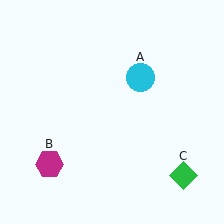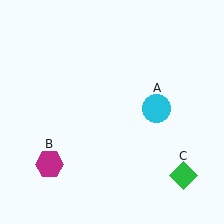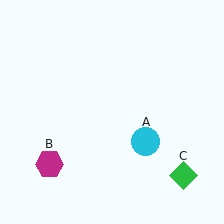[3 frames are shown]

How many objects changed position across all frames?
1 object changed position: cyan circle (object A).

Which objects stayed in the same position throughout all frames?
Magenta hexagon (object B) and green diamond (object C) remained stationary.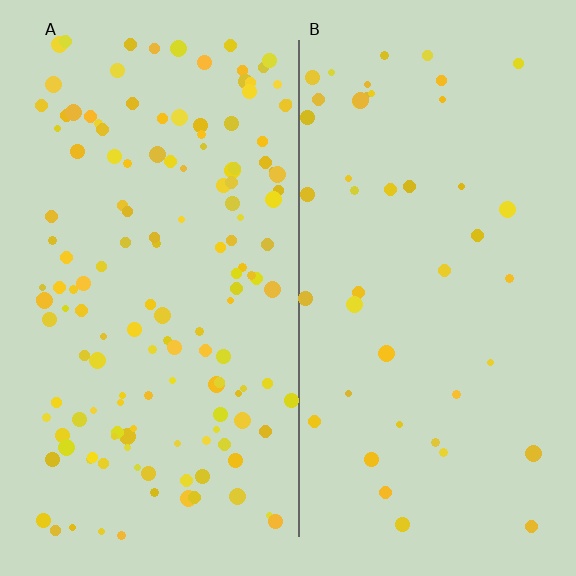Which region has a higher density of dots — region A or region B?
A (the left).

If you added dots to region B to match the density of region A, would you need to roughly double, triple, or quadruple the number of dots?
Approximately triple.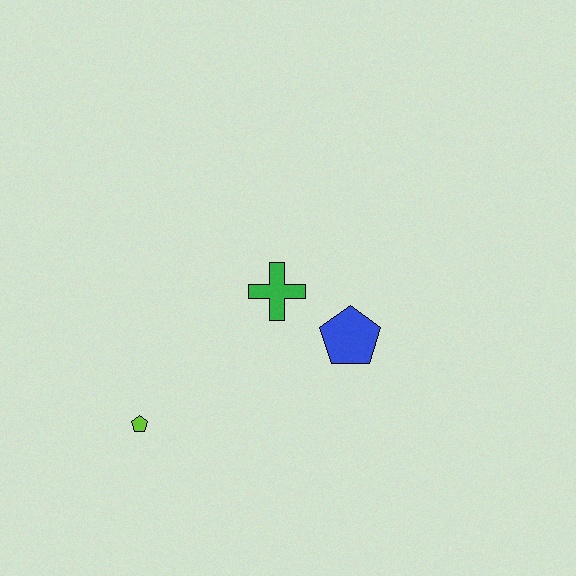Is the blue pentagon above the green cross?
No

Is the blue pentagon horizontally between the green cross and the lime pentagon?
No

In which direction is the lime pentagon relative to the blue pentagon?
The lime pentagon is to the left of the blue pentagon.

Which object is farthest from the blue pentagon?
The lime pentagon is farthest from the blue pentagon.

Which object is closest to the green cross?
The blue pentagon is closest to the green cross.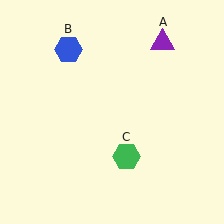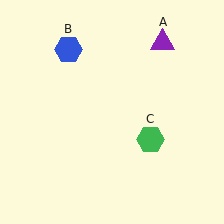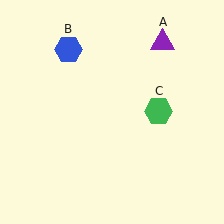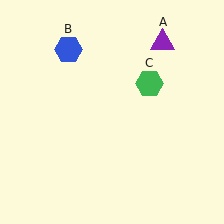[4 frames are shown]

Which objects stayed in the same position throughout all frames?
Purple triangle (object A) and blue hexagon (object B) remained stationary.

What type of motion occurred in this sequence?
The green hexagon (object C) rotated counterclockwise around the center of the scene.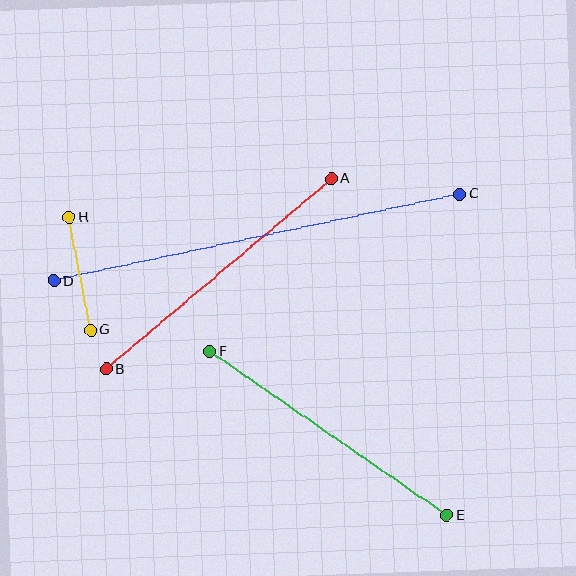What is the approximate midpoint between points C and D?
The midpoint is at approximately (257, 238) pixels.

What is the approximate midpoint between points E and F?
The midpoint is at approximately (328, 434) pixels.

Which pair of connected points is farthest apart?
Points C and D are farthest apart.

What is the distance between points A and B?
The distance is approximately 296 pixels.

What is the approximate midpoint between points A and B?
The midpoint is at approximately (219, 274) pixels.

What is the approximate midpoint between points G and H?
The midpoint is at approximately (80, 274) pixels.